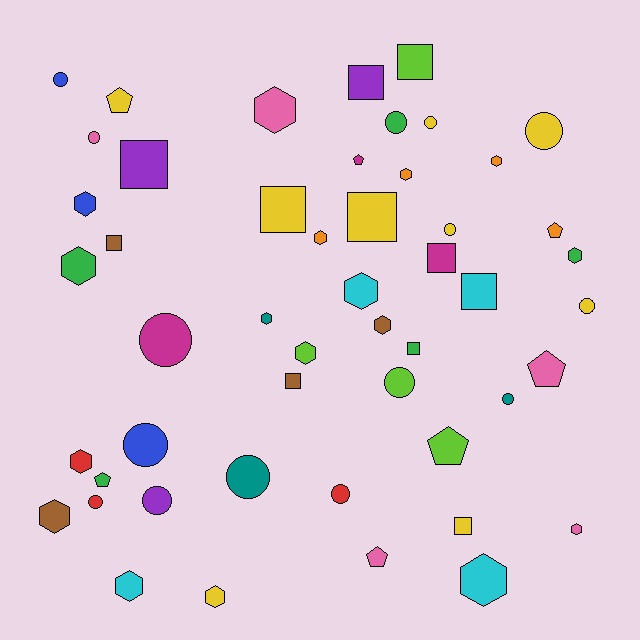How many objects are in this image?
There are 50 objects.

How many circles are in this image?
There are 15 circles.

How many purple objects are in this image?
There are 3 purple objects.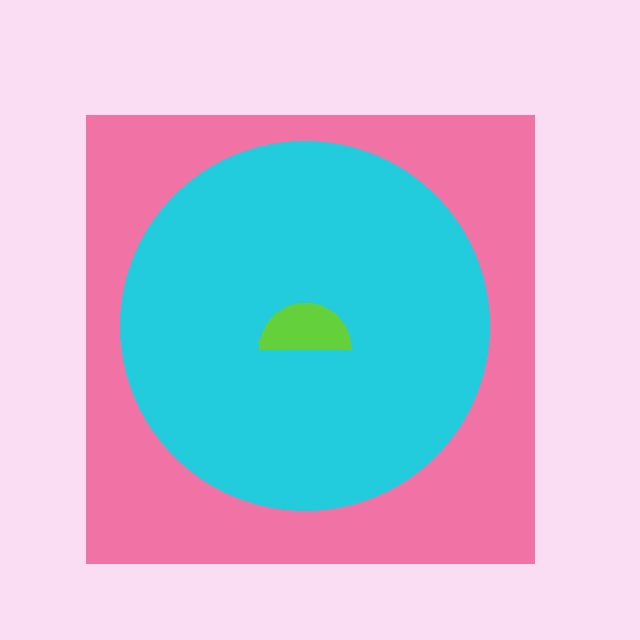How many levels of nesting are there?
3.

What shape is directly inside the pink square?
The cyan circle.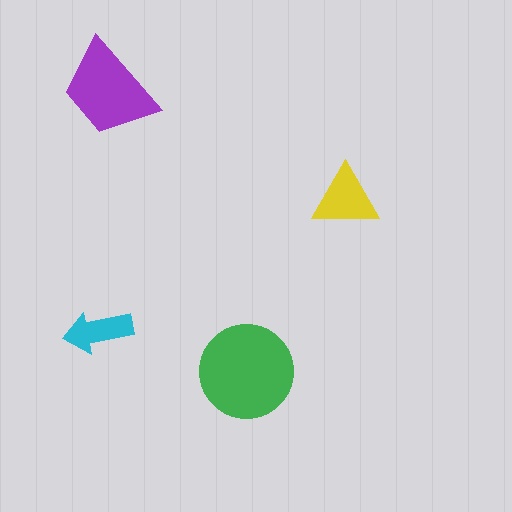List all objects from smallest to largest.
The cyan arrow, the yellow triangle, the purple trapezoid, the green circle.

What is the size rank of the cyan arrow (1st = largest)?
4th.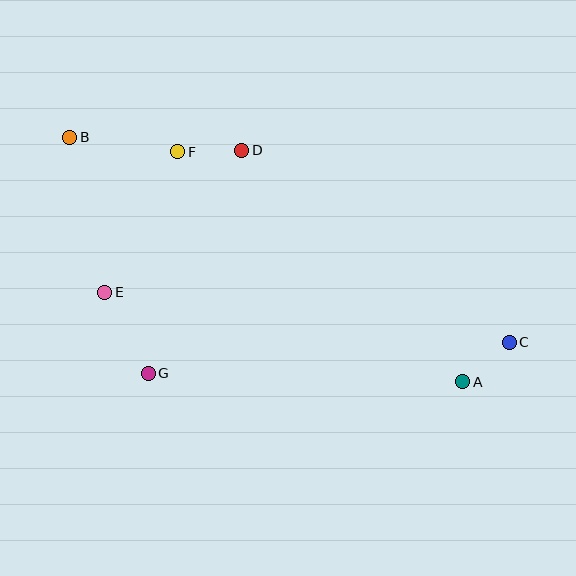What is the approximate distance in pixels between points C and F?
The distance between C and F is approximately 382 pixels.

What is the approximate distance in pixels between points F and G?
The distance between F and G is approximately 223 pixels.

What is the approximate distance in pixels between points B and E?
The distance between B and E is approximately 159 pixels.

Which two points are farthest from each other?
Points B and C are farthest from each other.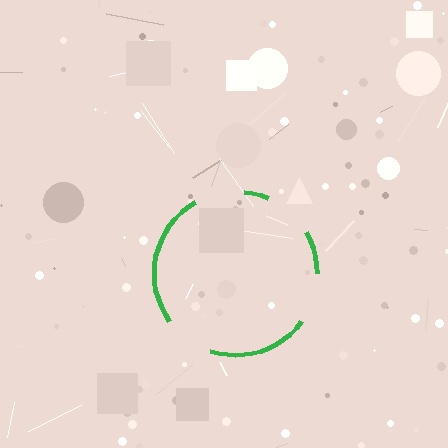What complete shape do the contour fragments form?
The contour fragments form a circle.